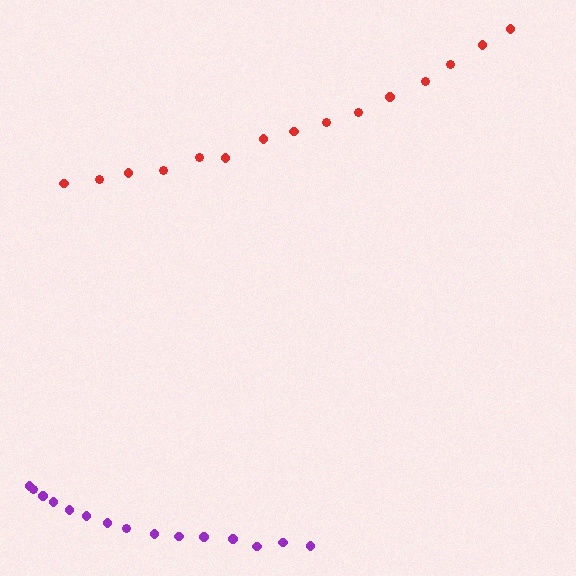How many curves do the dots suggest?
There are 2 distinct paths.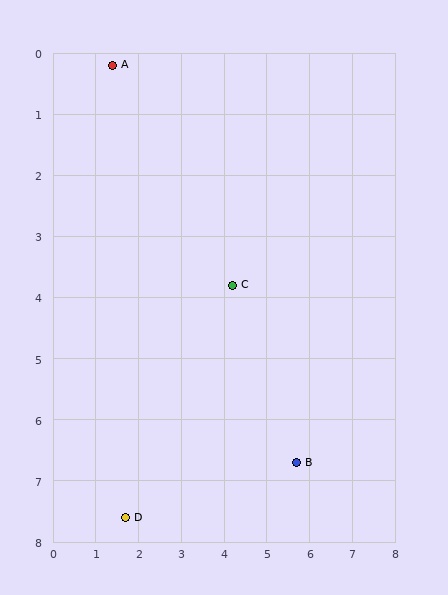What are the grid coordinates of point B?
Point B is at approximately (5.7, 6.7).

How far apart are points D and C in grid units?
Points D and C are about 4.5 grid units apart.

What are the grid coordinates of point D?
Point D is at approximately (1.7, 7.6).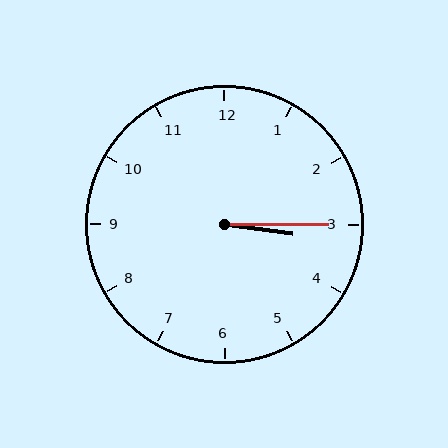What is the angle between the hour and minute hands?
Approximately 8 degrees.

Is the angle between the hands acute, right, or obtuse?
It is acute.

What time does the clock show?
3:15.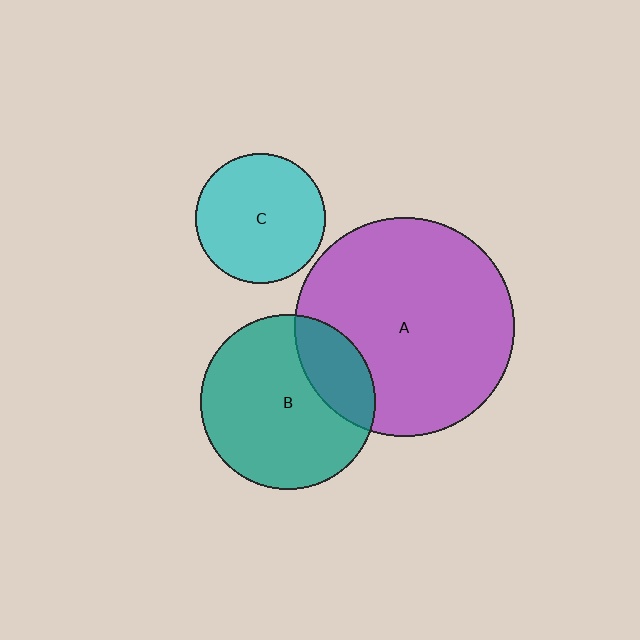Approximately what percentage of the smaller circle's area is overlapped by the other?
Approximately 25%.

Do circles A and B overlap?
Yes.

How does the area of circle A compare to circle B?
Approximately 1.6 times.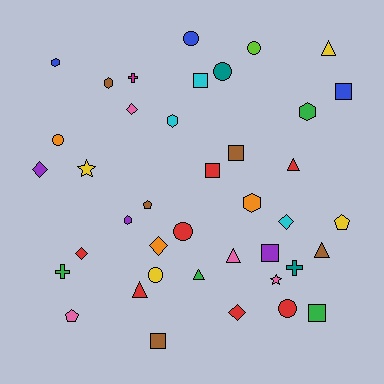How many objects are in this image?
There are 40 objects.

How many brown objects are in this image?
There are 5 brown objects.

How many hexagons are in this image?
There are 6 hexagons.